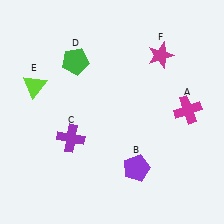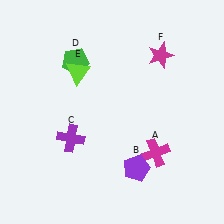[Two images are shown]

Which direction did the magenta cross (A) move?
The magenta cross (A) moved down.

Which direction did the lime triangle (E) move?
The lime triangle (E) moved right.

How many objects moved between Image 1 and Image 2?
2 objects moved between the two images.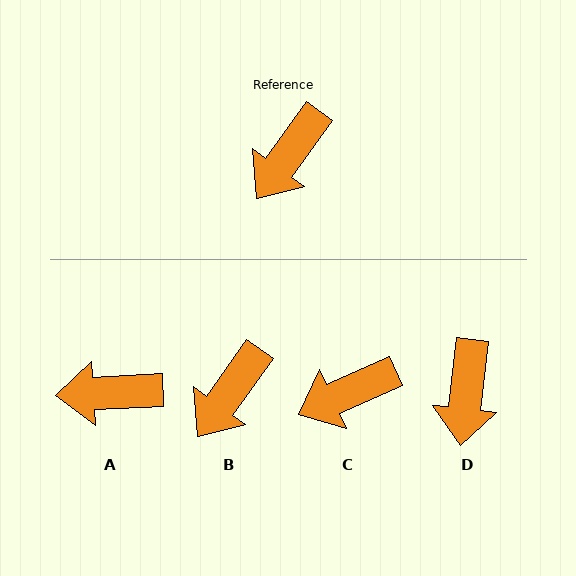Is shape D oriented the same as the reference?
No, it is off by about 29 degrees.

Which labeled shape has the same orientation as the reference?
B.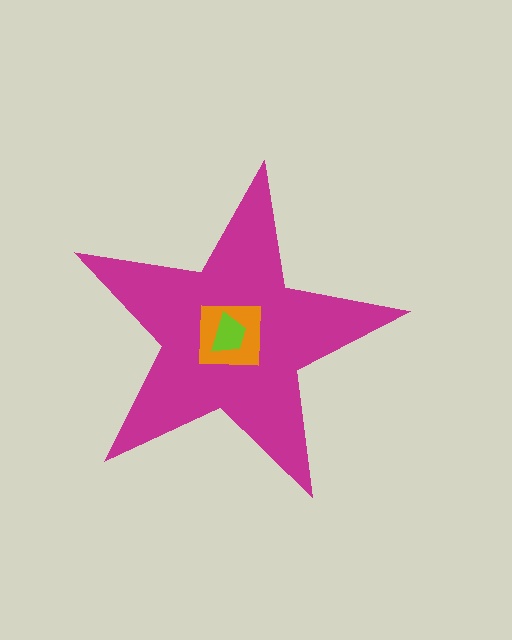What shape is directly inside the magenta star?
The orange square.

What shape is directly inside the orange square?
The lime trapezoid.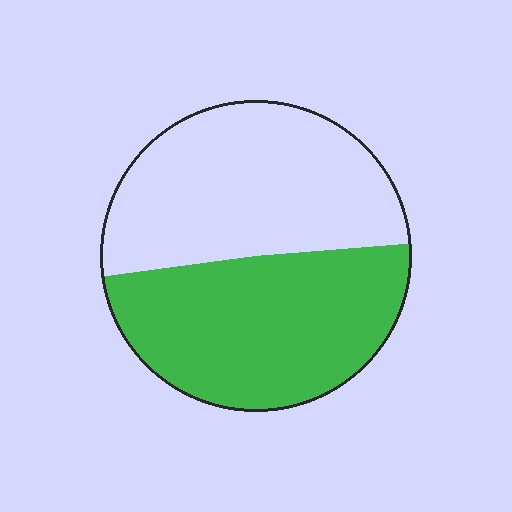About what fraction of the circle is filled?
About one half (1/2).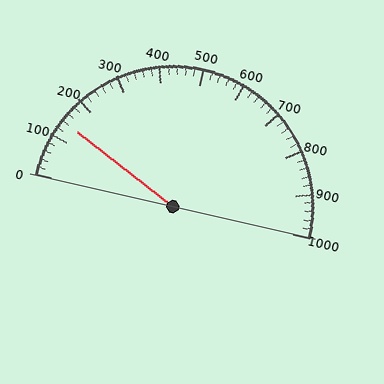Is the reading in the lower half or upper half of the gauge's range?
The reading is in the lower half of the range (0 to 1000).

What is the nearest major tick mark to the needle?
The nearest major tick mark is 100.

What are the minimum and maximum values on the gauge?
The gauge ranges from 0 to 1000.